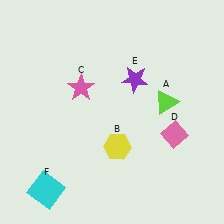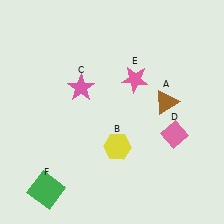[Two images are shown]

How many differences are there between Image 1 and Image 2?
There are 3 differences between the two images.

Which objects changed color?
A changed from lime to brown. E changed from purple to pink. F changed from cyan to green.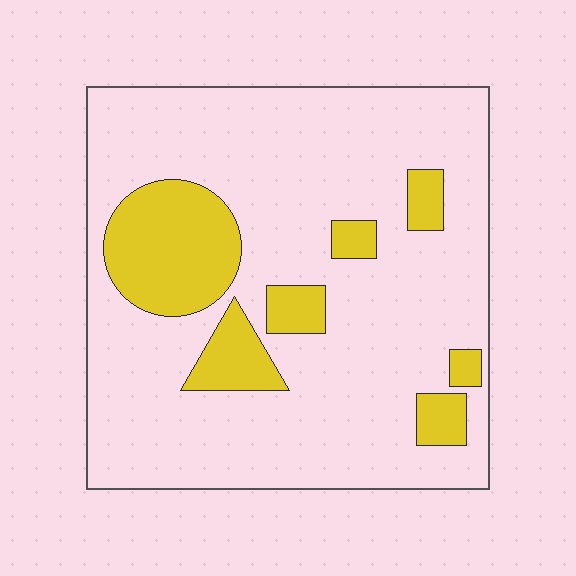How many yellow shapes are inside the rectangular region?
7.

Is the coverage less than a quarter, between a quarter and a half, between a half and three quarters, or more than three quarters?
Less than a quarter.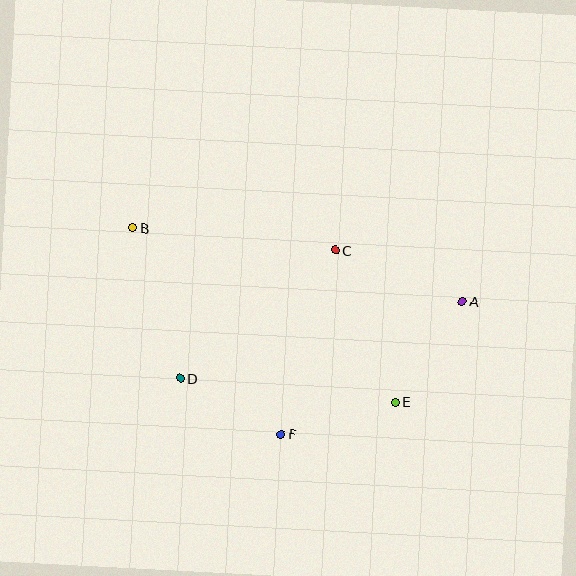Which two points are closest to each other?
Points D and F are closest to each other.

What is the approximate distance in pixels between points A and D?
The distance between A and D is approximately 292 pixels.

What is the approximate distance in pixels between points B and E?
The distance between B and E is approximately 316 pixels.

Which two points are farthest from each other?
Points A and B are farthest from each other.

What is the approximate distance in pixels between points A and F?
The distance between A and F is approximately 225 pixels.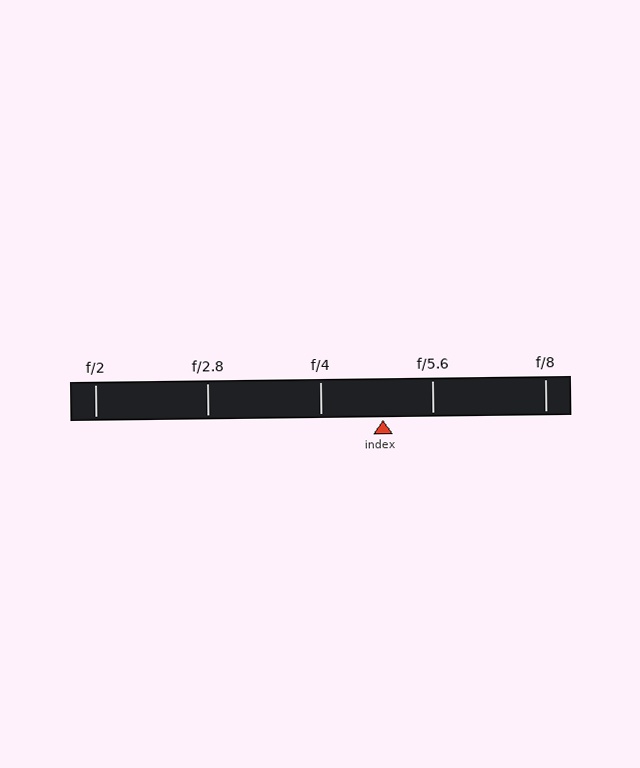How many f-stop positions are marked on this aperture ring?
There are 5 f-stop positions marked.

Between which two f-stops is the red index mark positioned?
The index mark is between f/4 and f/5.6.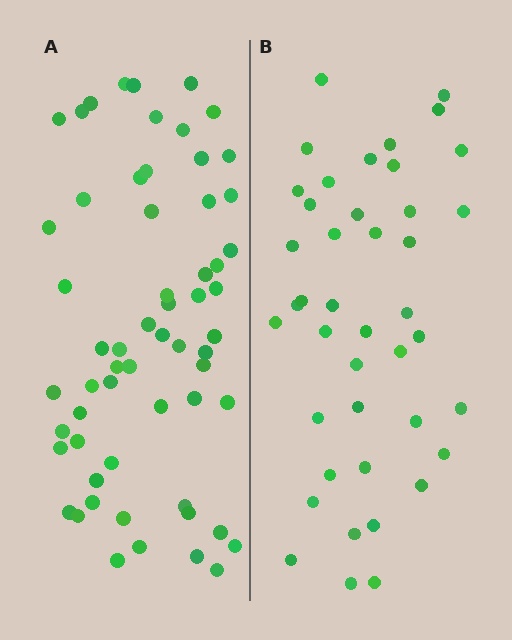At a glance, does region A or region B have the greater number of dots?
Region A (the left region) has more dots.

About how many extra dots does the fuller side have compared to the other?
Region A has approximately 20 more dots than region B.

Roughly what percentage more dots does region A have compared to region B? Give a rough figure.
About 45% more.